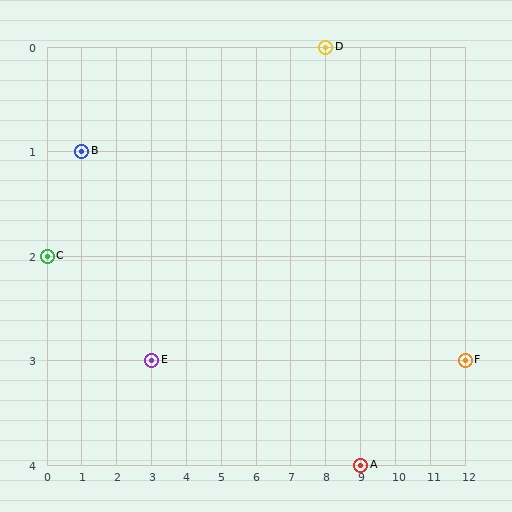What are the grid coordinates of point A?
Point A is at grid coordinates (9, 4).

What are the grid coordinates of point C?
Point C is at grid coordinates (0, 2).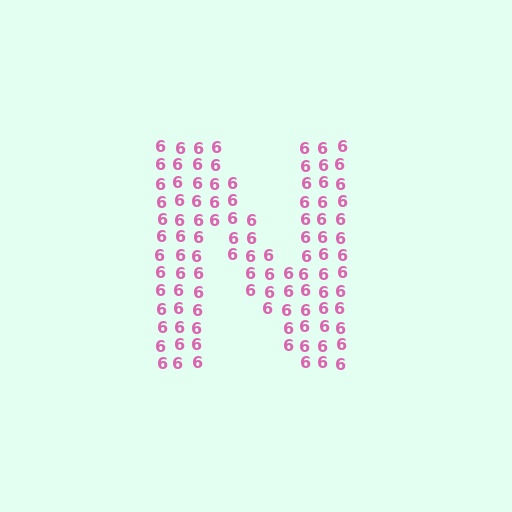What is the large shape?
The large shape is the letter N.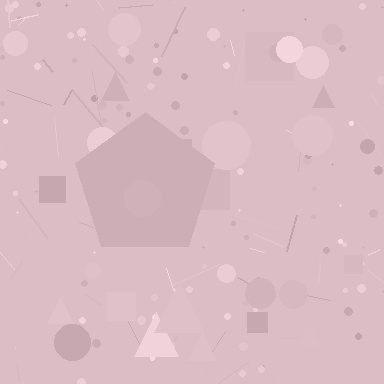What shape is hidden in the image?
A pentagon is hidden in the image.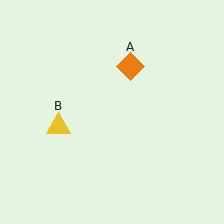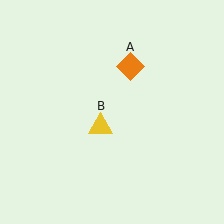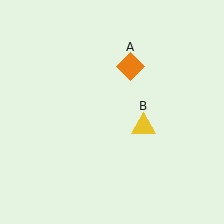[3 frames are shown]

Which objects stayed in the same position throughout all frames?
Orange diamond (object A) remained stationary.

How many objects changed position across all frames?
1 object changed position: yellow triangle (object B).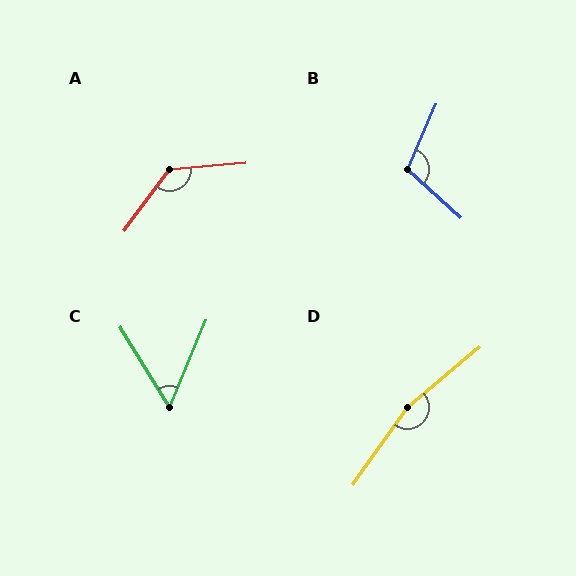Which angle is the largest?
D, at approximately 165 degrees.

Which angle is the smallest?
C, at approximately 54 degrees.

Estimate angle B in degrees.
Approximately 109 degrees.